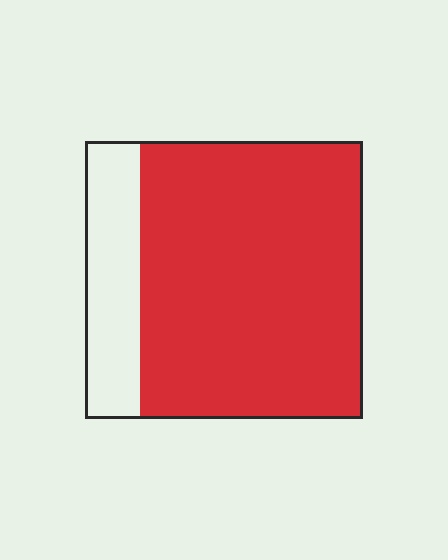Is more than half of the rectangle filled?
Yes.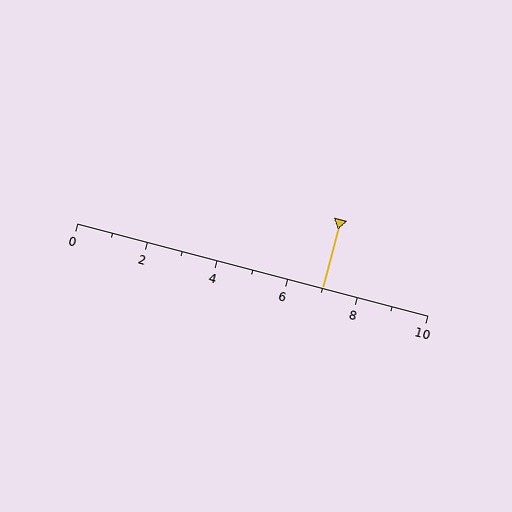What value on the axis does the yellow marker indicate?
The marker indicates approximately 7.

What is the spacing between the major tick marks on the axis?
The major ticks are spaced 2 apart.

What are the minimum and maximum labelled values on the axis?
The axis runs from 0 to 10.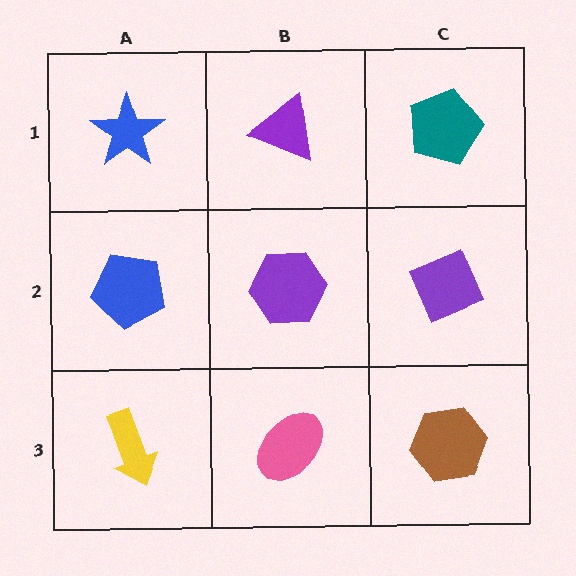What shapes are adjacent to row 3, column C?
A purple diamond (row 2, column C), a pink ellipse (row 3, column B).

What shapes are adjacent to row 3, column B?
A purple hexagon (row 2, column B), a yellow arrow (row 3, column A), a brown hexagon (row 3, column C).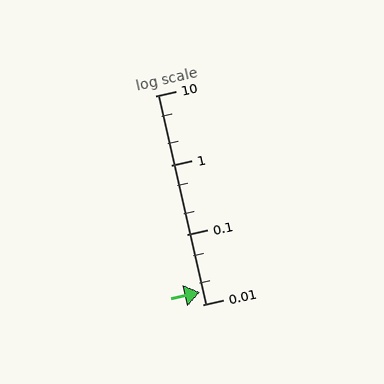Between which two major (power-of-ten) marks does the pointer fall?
The pointer is between 0.01 and 0.1.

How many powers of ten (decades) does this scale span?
The scale spans 3 decades, from 0.01 to 10.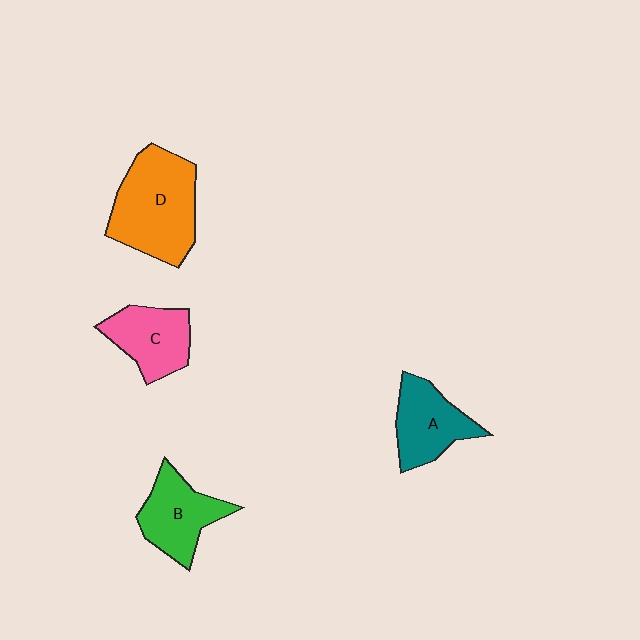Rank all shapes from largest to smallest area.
From largest to smallest: D (orange), B (green), A (teal), C (pink).